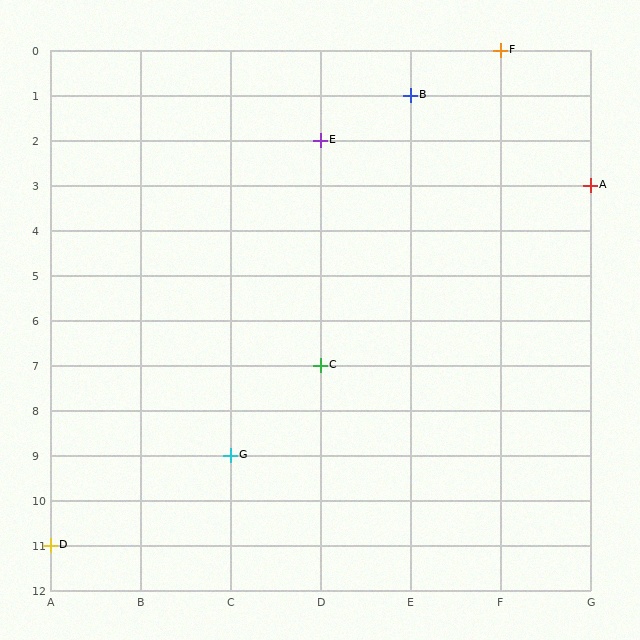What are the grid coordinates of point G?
Point G is at grid coordinates (C, 9).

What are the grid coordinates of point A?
Point A is at grid coordinates (G, 3).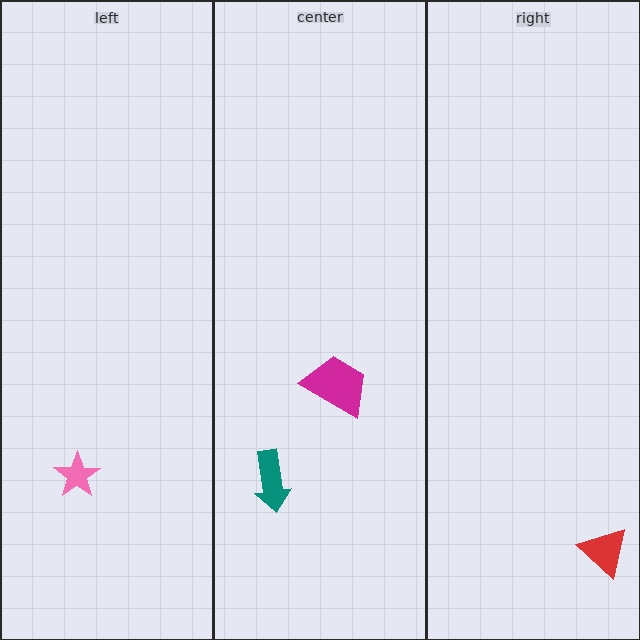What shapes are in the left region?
The pink star.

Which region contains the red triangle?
The right region.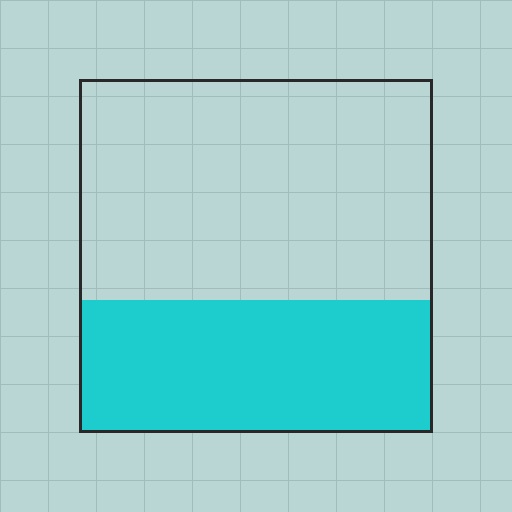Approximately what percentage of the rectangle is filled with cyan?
Approximately 40%.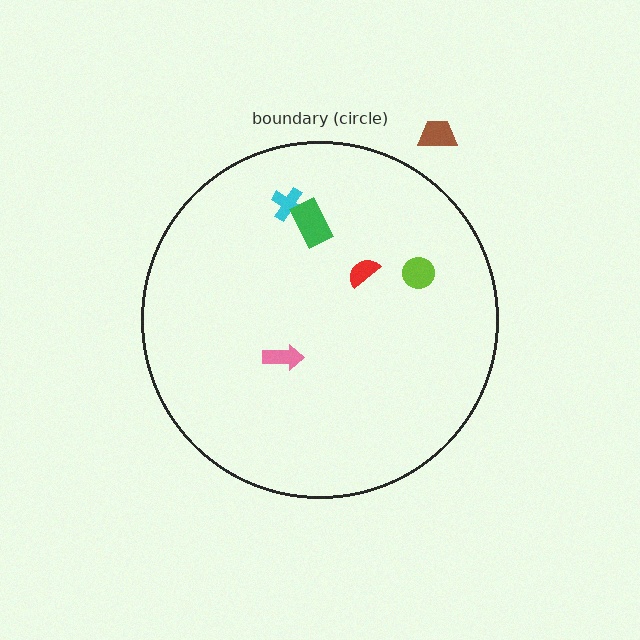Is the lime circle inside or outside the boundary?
Inside.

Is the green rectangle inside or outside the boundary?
Inside.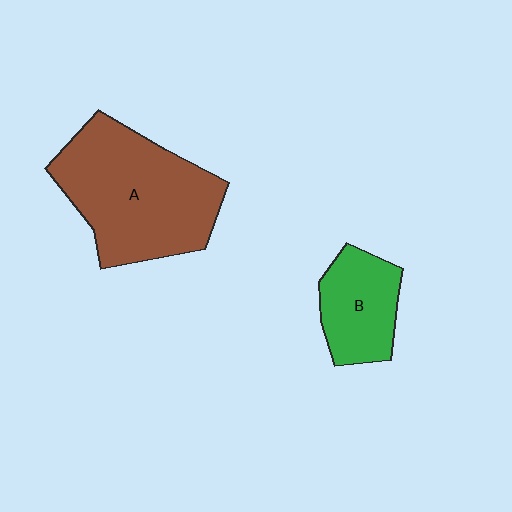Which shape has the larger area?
Shape A (brown).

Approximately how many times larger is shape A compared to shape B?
Approximately 2.2 times.